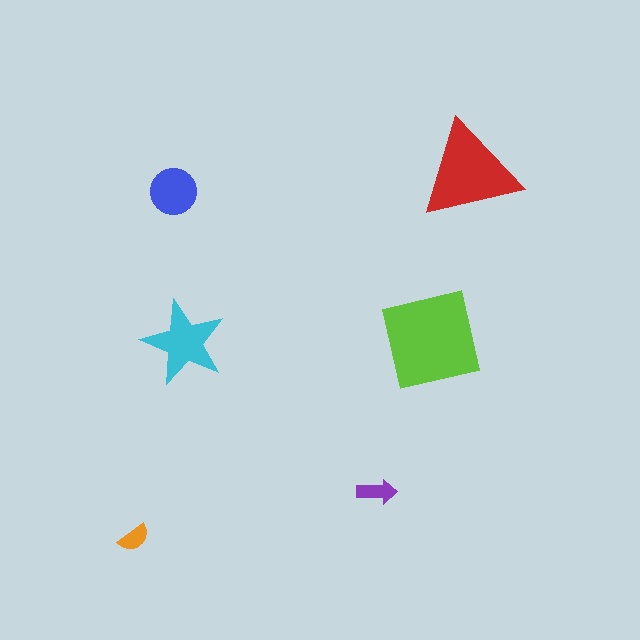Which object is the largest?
The lime square.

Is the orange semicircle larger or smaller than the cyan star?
Smaller.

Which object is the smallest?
The orange semicircle.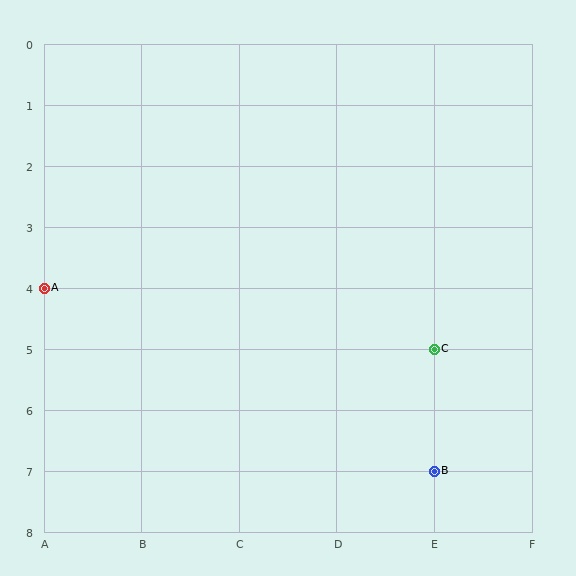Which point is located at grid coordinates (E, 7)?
Point B is at (E, 7).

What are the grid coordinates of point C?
Point C is at grid coordinates (E, 5).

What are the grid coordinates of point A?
Point A is at grid coordinates (A, 4).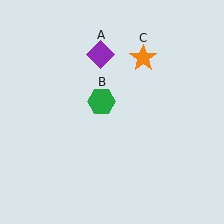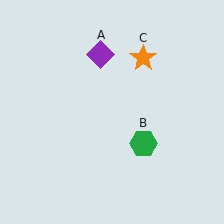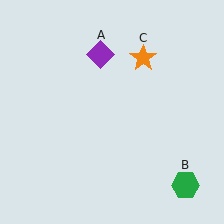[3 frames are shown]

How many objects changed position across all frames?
1 object changed position: green hexagon (object B).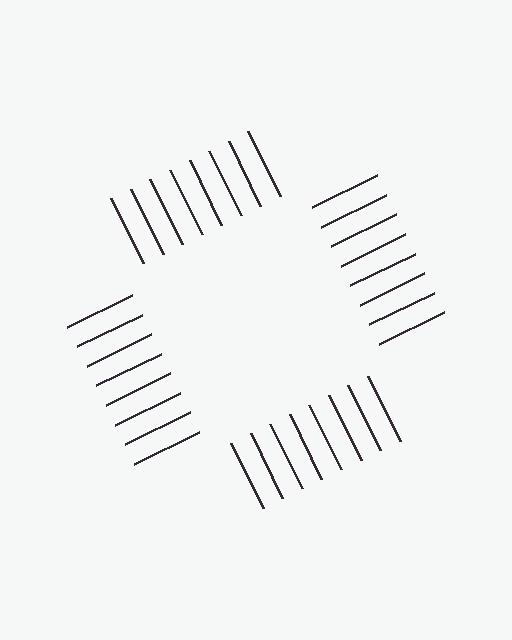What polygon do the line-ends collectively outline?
An illusory square — the line segments terminate on its edges but no continuous stroke is drawn.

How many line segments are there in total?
32 — 8 along each of the 4 edges.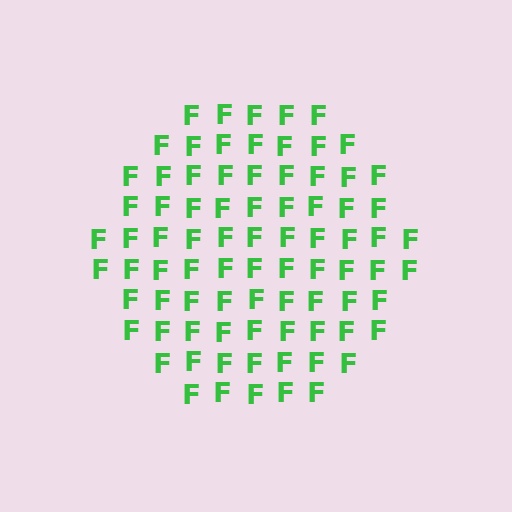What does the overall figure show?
The overall figure shows a circle.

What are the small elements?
The small elements are letter F's.